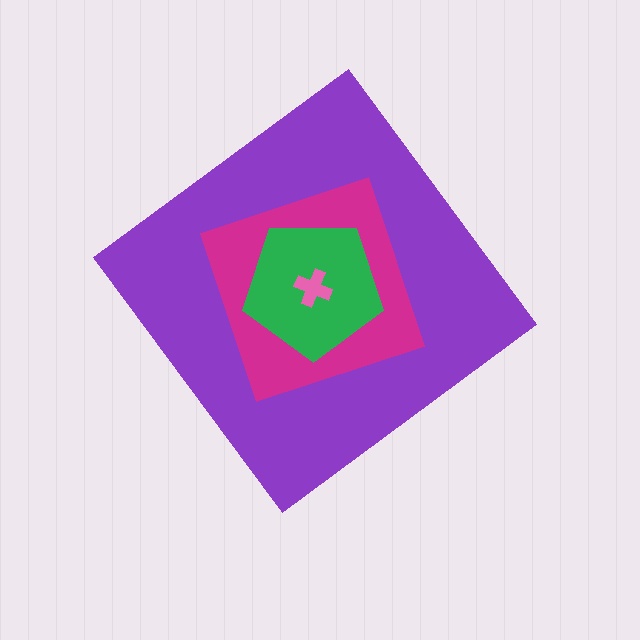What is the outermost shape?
The purple diamond.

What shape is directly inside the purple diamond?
The magenta square.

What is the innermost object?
The pink cross.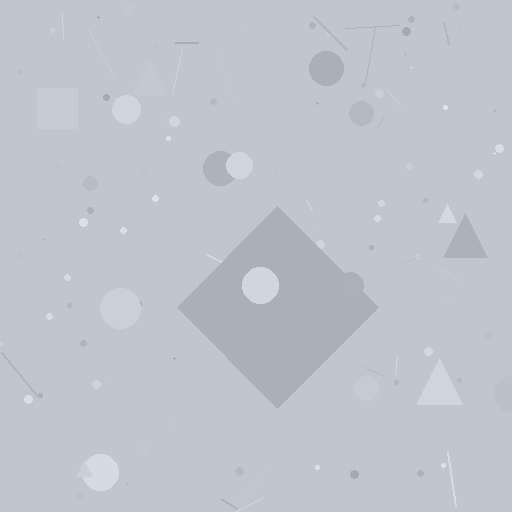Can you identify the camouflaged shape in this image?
The camouflaged shape is a diamond.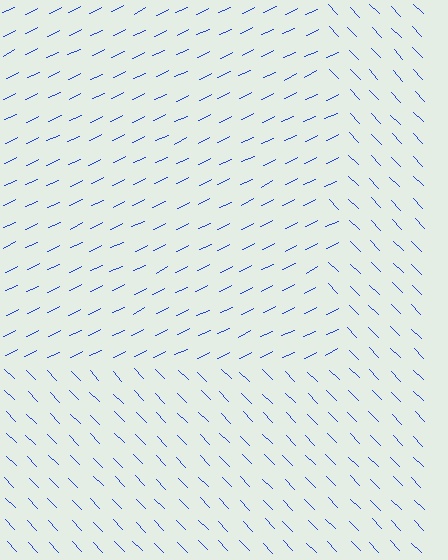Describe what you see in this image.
The image is filled with small blue line segments. A rectangle region in the image has lines oriented differently from the surrounding lines, creating a visible texture boundary.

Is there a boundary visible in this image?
Yes, there is a texture boundary formed by a change in line orientation.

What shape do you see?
I see a rectangle.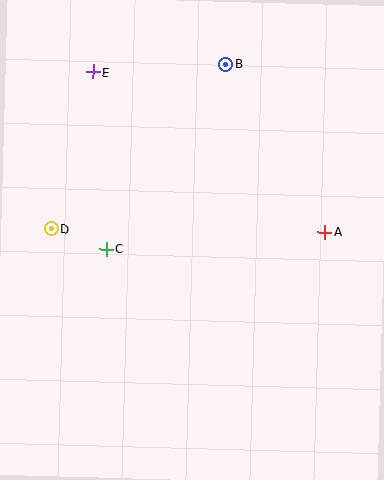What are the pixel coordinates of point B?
Point B is at (225, 64).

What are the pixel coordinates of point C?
Point C is at (106, 249).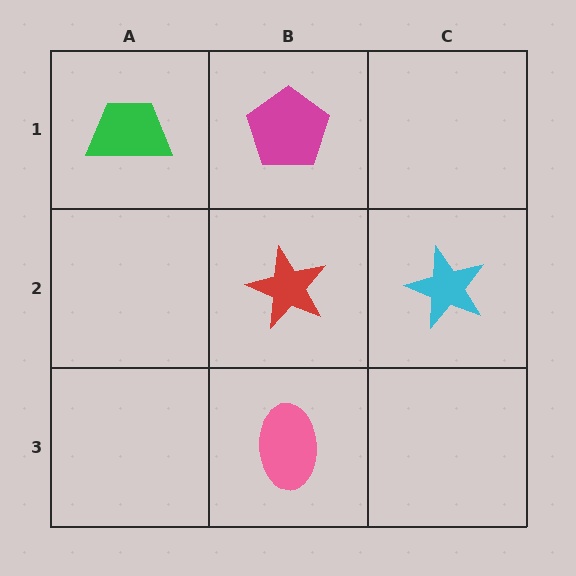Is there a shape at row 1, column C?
No, that cell is empty.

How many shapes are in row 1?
2 shapes.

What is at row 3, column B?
A pink ellipse.